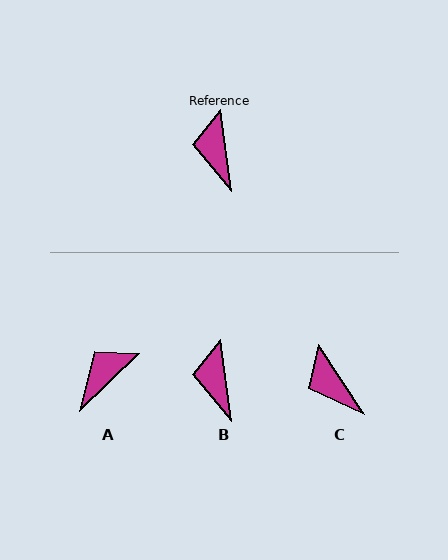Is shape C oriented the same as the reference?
No, it is off by about 26 degrees.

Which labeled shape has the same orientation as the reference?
B.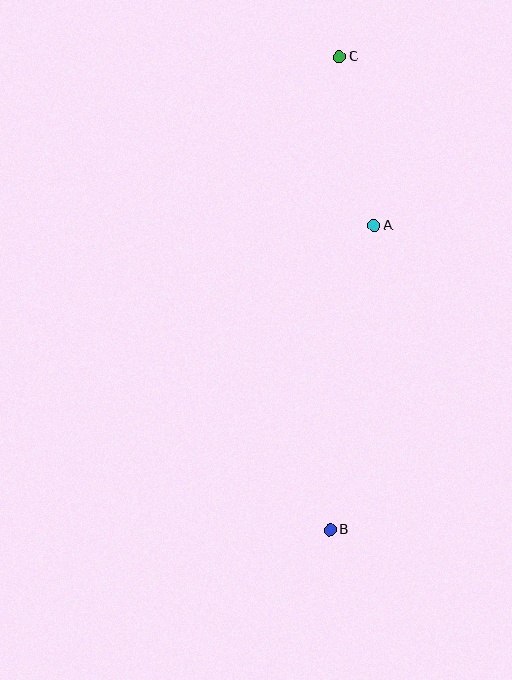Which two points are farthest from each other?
Points B and C are farthest from each other.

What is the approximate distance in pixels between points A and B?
The distance between A and B is approximately 307 pixels.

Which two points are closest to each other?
Points A and C are closest to each other.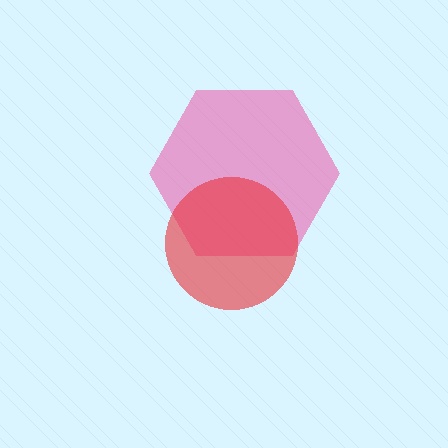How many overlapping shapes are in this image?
There are 2 overlapping shapes in the image.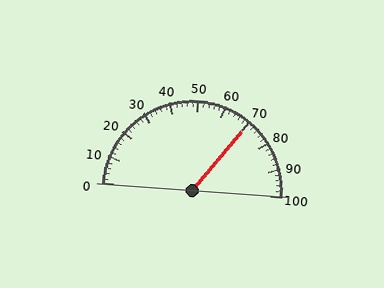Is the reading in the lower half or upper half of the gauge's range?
The reading is in the upper half of the range (0 to 100).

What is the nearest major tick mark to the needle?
The nearest major tick mark is 70.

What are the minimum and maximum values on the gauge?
The gauge ranges from 0 to 100.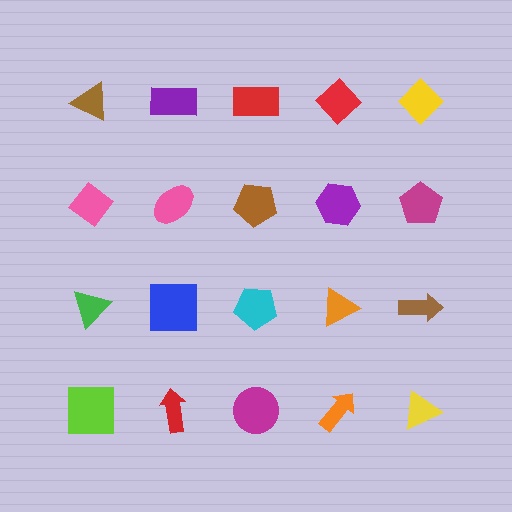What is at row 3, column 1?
A green triangle.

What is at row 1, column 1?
A brown triangle.